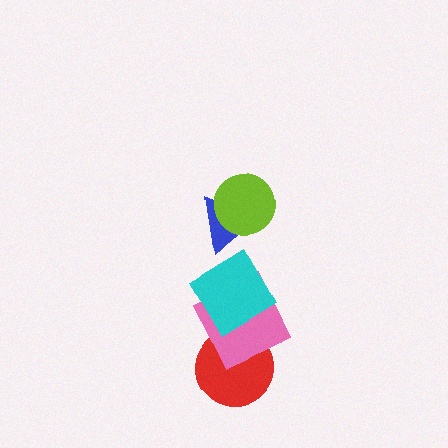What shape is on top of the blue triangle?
The lime circle is on top of the blue triangle.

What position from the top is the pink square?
The pink square is 4th from the top.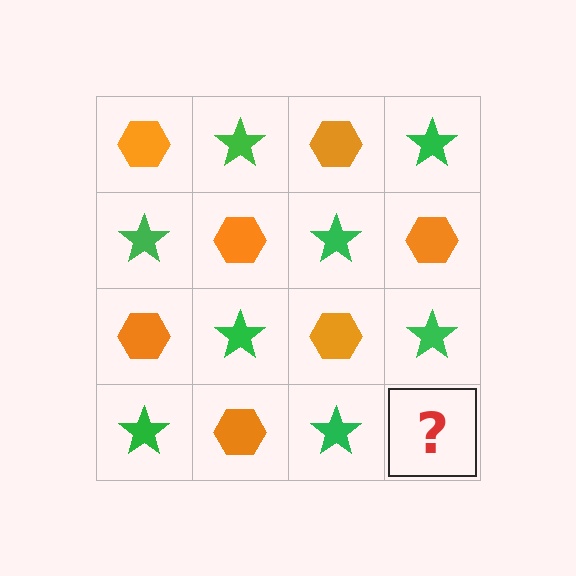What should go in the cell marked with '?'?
The missing cell should contain an orange hexagon.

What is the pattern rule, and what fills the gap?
The rule is that it alternates orange hexagon and green star in a checkerboard pattern. The gap should be filled with an orange hexagon.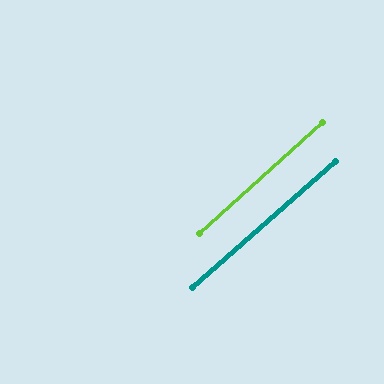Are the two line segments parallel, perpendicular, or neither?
Parallel — their directions differ by only 0.9°.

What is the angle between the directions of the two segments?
Approximately 1 degree.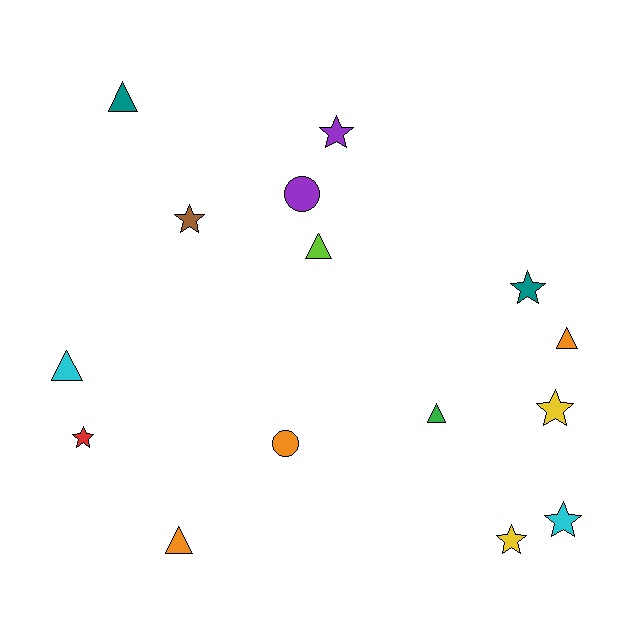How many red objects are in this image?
There is 1 red object.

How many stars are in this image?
There are 7 stars.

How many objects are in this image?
There are 15 objects.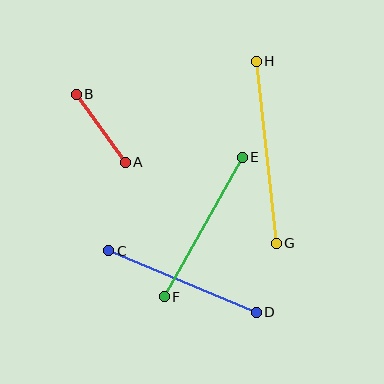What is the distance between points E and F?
The distance is approximately 160 pixels.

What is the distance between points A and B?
The distance is approximately 84 pixels.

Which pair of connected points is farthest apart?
Points G and H are farthest apart.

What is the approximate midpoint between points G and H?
The midpoint is at approximately (266, 152) pixels.